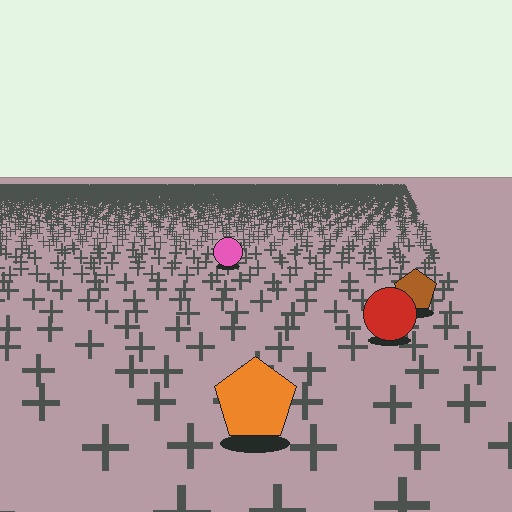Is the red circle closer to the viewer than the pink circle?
Yes. The red circle is closer — you can tell from the texture gradient: the ground texture is coarser near it.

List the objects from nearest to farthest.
From nearest to farthest: the orange pentagon, the red circle, the brown pentagon, the pink circle.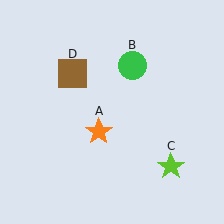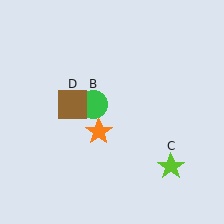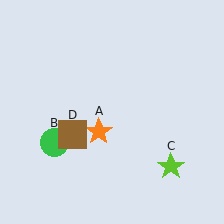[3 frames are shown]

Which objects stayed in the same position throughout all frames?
Orange star (object A) and lime star (object C) remained stationary.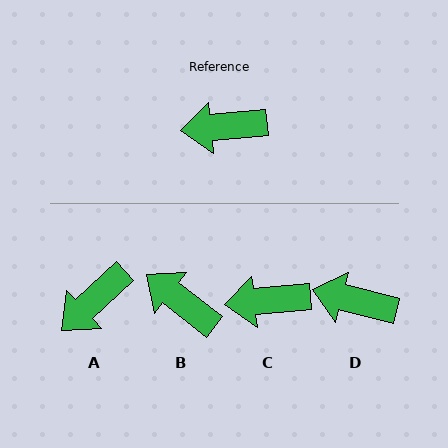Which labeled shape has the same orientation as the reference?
C.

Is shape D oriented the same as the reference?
No, it is off by about 20 degrees.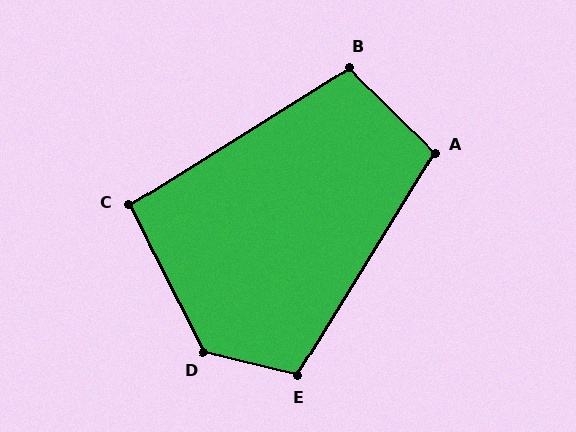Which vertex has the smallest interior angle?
C, at approximately 95 degrees.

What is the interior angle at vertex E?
Approximately 107 degrees (obtuse).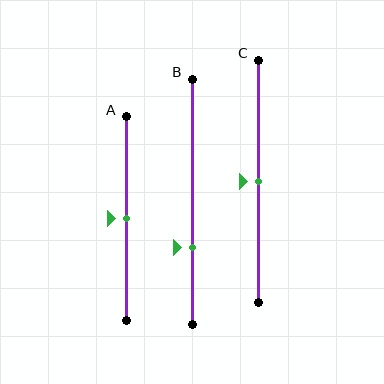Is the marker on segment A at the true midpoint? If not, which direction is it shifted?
Yes, the marker on segment A is at the true midpoint.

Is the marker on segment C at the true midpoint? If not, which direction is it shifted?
Yes, the marker on segment C is at the true midpoint.